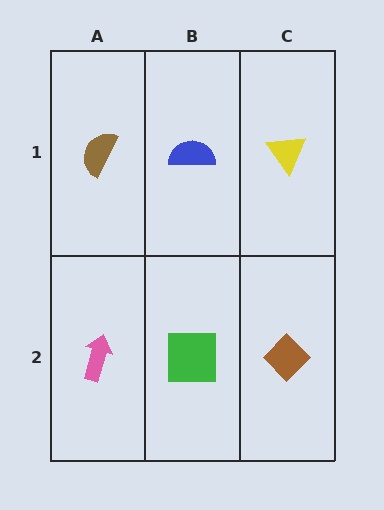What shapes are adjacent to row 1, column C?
A brown diamond (row 2, column C), a blue semicircle (row 1, column B).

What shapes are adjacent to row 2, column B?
A blue semicircle (row 1, column B), a pink arrow (row 2, column A), a brown diamond (row 2, column C).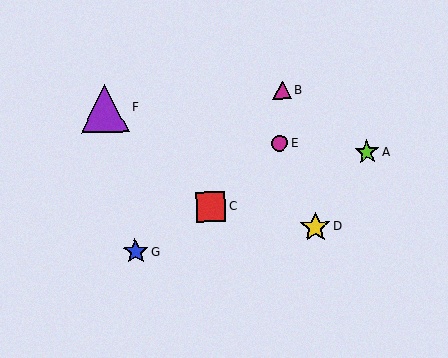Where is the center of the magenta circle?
The center of the magenta circle is at (280, 143).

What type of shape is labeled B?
Shape B is a magenta triangle.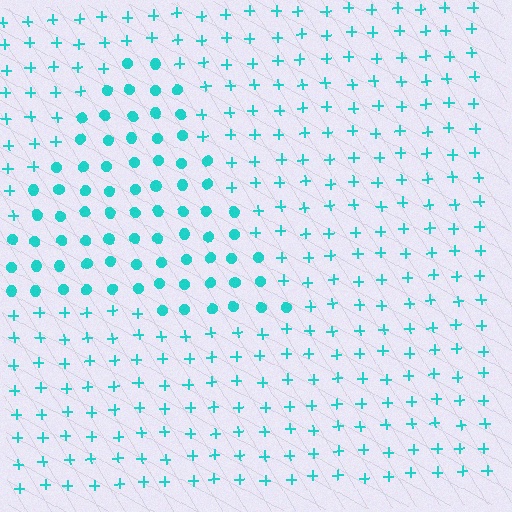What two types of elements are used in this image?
The image uses circles inside the triangle region and plus signs outside it.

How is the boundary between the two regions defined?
The boundary is defined by a change in element shape: circles inside vs. plus signs outside. All elements share the same color and spacing.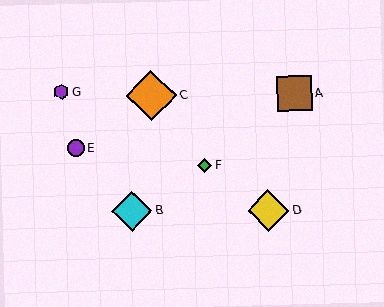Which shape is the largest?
The orange diamond (labeled C) is the largest.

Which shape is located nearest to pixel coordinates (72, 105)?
The purple hexagon (labeled G) at (61, 92) is nearest to that location.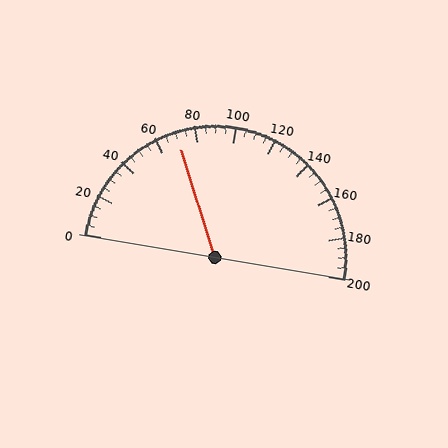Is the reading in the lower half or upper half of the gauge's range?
The reading is in the lower half of the range (0 to 200).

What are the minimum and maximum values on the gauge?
The gauge ranges from 0 to 200.